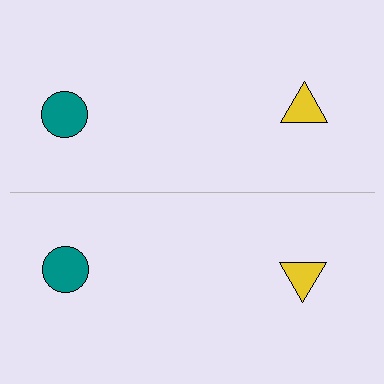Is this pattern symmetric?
Yes, this pattern has bilateral (reflection) symmetry.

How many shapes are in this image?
There are 4 shapes in this image.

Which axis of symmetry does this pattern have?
The pattern has a horizontal axis of symmetry running through the center of the image.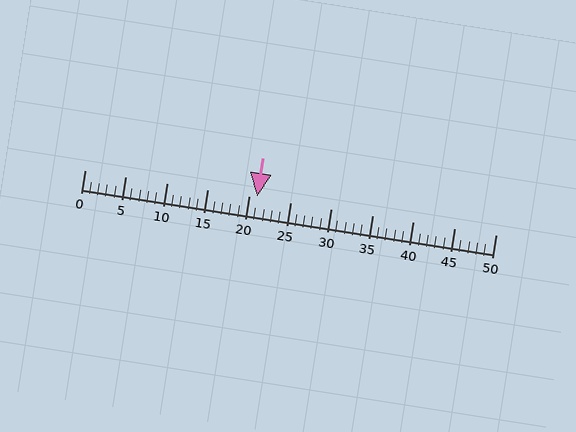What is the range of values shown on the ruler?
The ruler shows values from 0 to 50.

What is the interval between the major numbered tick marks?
The major tick marks are spaced 5 units apart.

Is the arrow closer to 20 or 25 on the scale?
The arrow is closer to 20.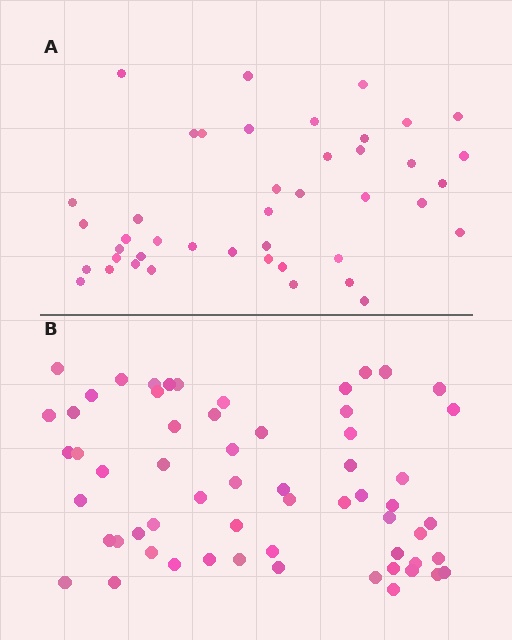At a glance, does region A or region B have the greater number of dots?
Region B (the bottom region) has more dots.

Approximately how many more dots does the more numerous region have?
Region B has approximately 15 more dots than region A.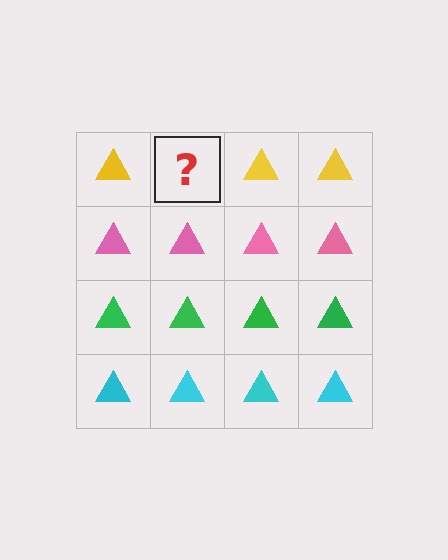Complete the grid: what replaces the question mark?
The question mark should be replaced with a yellow triangle.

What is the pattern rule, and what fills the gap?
The rule is that each row has a consistent color. The gap should be filled with a yellow triangle.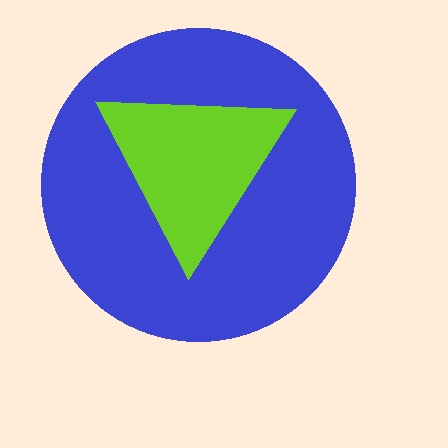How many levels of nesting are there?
2.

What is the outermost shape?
The blue circle.